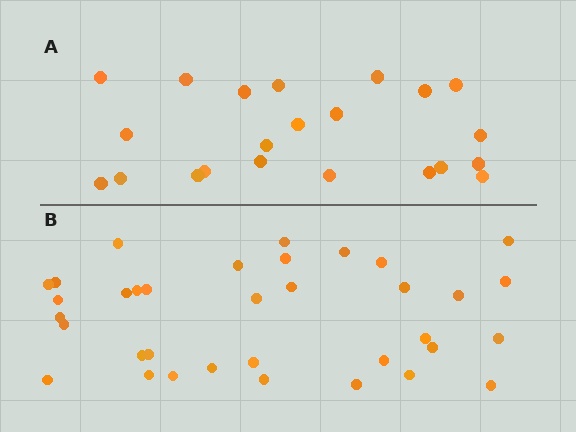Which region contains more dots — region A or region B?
Region B (the bottom region) has more dots.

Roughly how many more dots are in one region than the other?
Region B has approximately 15 more dots than region A.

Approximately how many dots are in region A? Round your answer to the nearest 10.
About 20 dots. (The exact count is 22, which rounds to 20.)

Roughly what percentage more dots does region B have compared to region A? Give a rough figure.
About 60% more.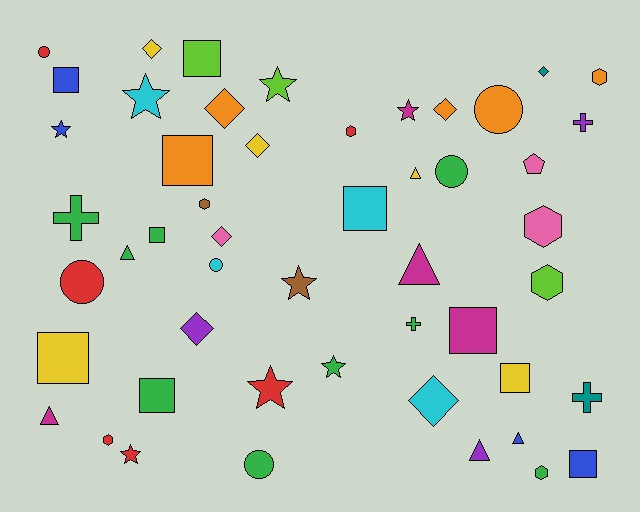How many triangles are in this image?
There are 6 triangles.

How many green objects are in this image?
There are 9 green objects.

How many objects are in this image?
There are 50 objects.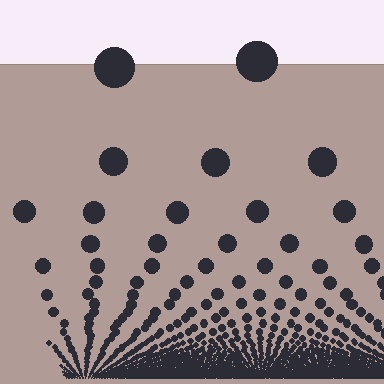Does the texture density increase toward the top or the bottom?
Density increases toward the bottom.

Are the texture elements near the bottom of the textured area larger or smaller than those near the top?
Smaller. The gradient is inverted — elements near the bottom are smaller and denser.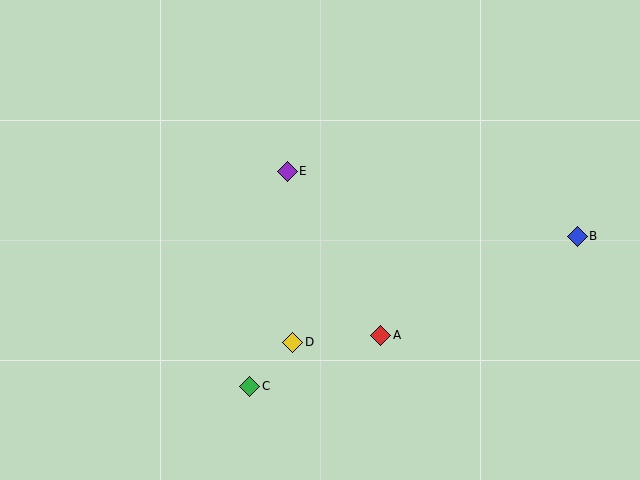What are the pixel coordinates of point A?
Point A is at (381, 335).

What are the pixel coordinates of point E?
Point E is at (287, 172).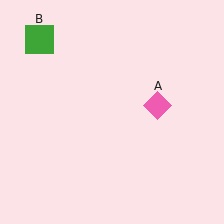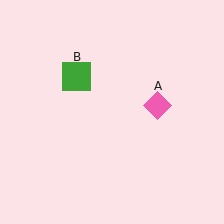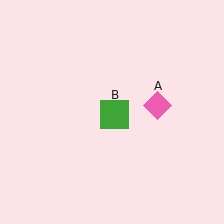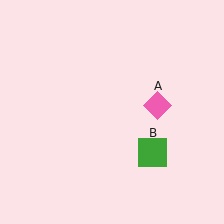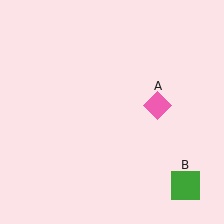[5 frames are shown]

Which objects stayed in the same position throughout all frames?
Pink diamond (object A) remained stationary.